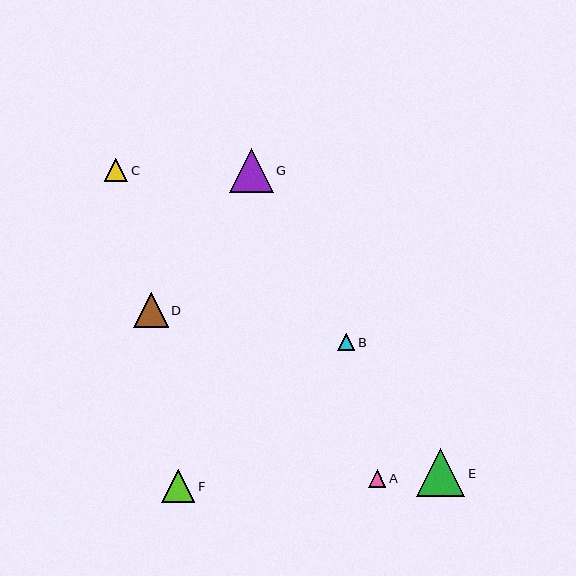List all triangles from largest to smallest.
From largest to smallest: E, G, D, F, C, A, B.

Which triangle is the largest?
Triangle E is the largest with a size of approximately 48 pixels.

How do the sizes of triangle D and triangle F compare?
Triangle D and triangle F are approximately the same size.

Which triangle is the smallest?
Triangle B is the smallest with a size of approximately 17 pixels.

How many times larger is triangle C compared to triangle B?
Triangle C is approximately 1.3 times the size of triangle B.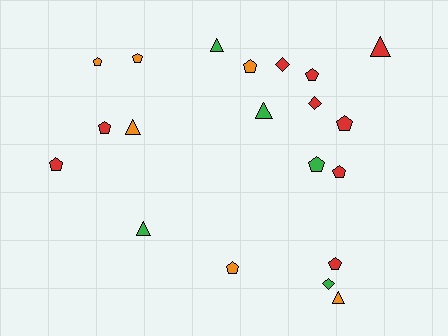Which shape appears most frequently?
Pentagon, with 11 objects.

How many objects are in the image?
There are 20 objects.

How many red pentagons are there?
There are 6 red pentagons.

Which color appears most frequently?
Red, with 9 objects.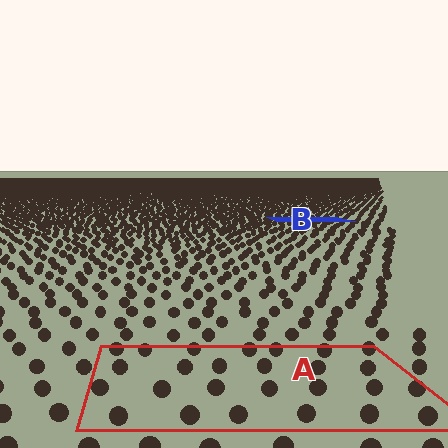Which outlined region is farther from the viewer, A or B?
Region B is farther from the viewer — the texture elements inside it appear smaller and more densely packed.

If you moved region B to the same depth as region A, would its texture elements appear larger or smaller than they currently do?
They would appear larger. At a closer depth, the same texture elements are projected at a bigger on-screen size.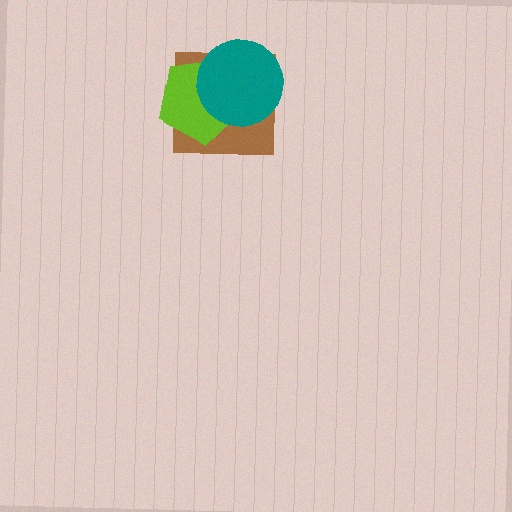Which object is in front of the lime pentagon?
The teal circle is in front of the lime pentagon.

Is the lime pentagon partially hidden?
Yes, it is partially covered by another shape.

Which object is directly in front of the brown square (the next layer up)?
The lime pentagon is directly in front of the brown square.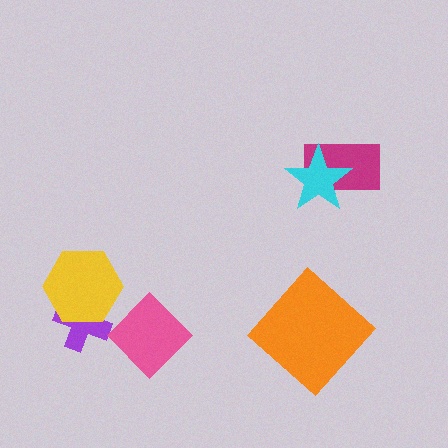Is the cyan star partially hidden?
No, no other shape covers it.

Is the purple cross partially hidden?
Yes, it is partially covered by another shape.